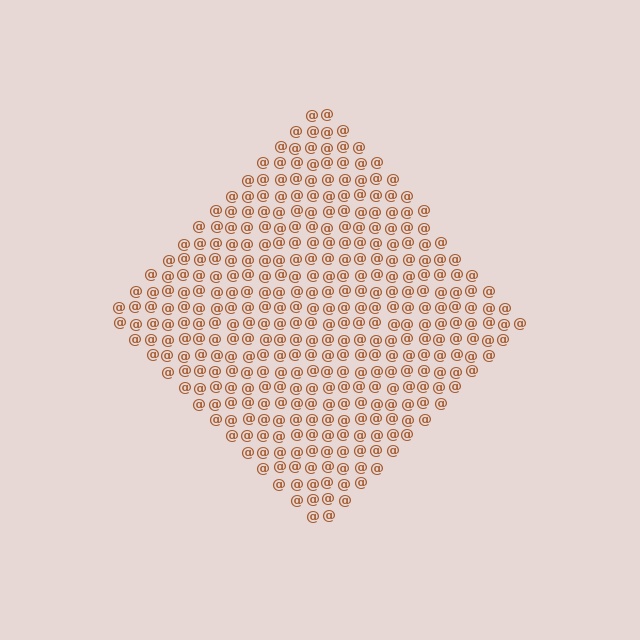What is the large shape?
The large shape is a diamond.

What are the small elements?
The small elements are at signs.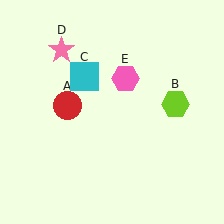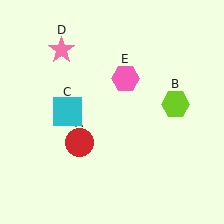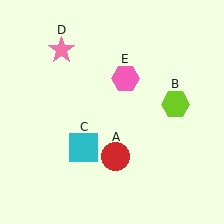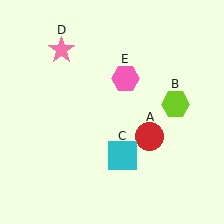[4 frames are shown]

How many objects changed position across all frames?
2 objects changed position: red circle (object A), cyan square (object C).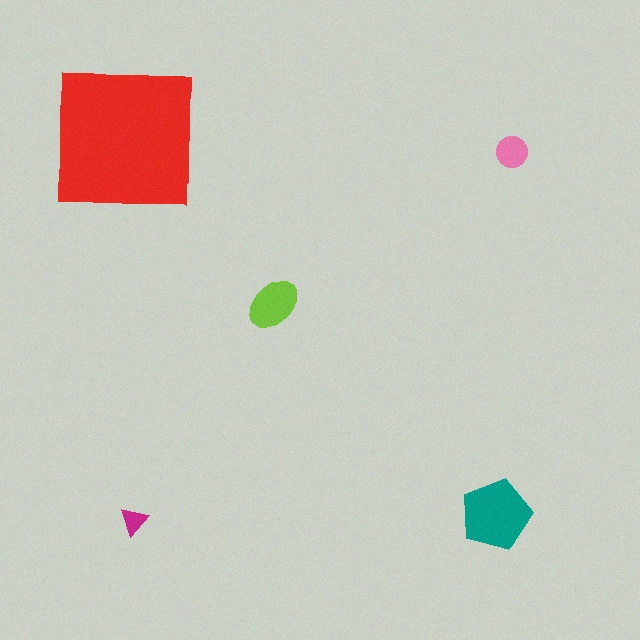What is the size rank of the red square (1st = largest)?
1st.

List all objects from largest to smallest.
The red square, the teal pentagon, the lime ellipse, the pink circle, the magenta triangle.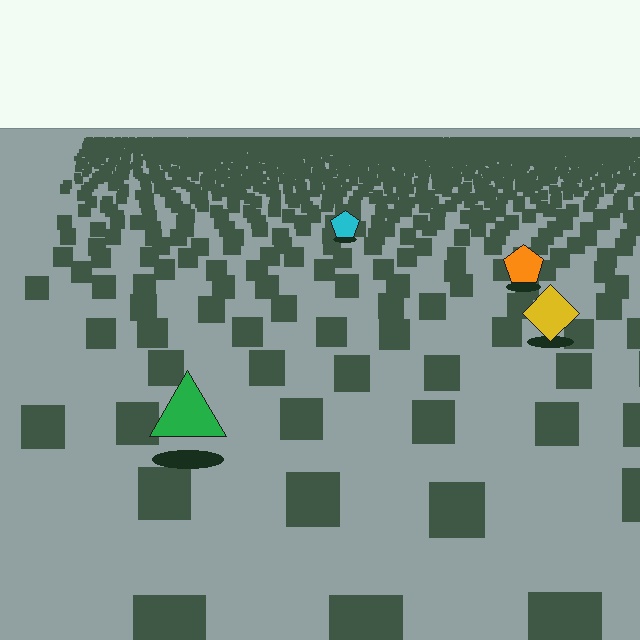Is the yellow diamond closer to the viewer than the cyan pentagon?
Yes. The yellow diamond is closer — you can tell from the texture gradient: the ground texture is coarser near it.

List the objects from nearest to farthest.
From nearest to farthest: the green triangle, the yellow diamond, the orange pentagon, the cyan pentagon.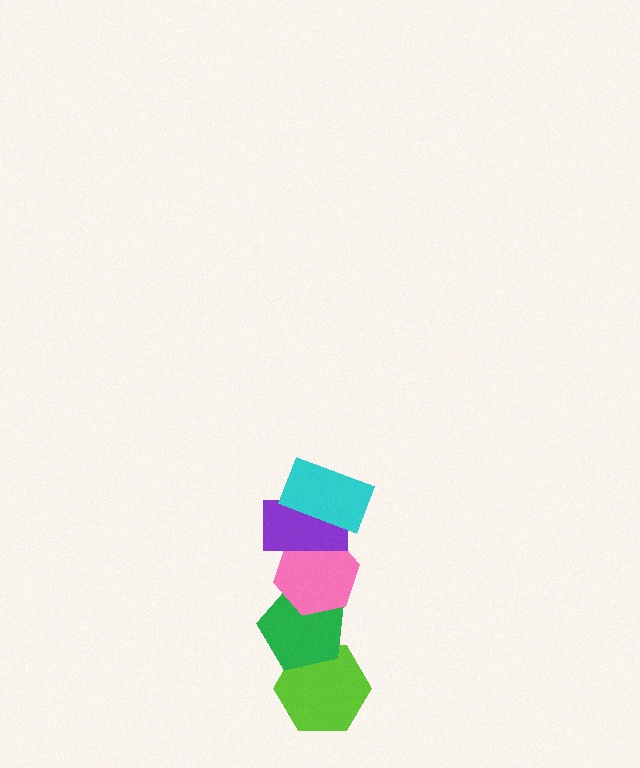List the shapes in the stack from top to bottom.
From top to bottom: the cyan rectangle, the purple rectangle, the pink hexagon, the green pentagon, the lime hexagon.